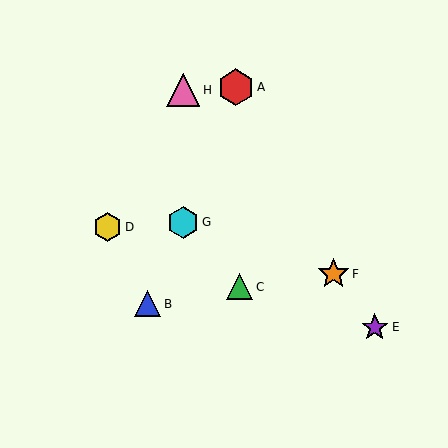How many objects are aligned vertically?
2 objects (G, H) are aligned vertically.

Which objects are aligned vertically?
Objects G, H are aligned vertically.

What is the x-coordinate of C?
Object C is at x≈240.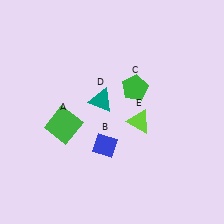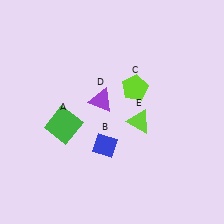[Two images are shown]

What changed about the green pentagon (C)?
In Image 1, C is green. In Image 2, it changed to lime.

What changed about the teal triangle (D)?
In Image 1, D is teal. In Image 2, it changed to purple.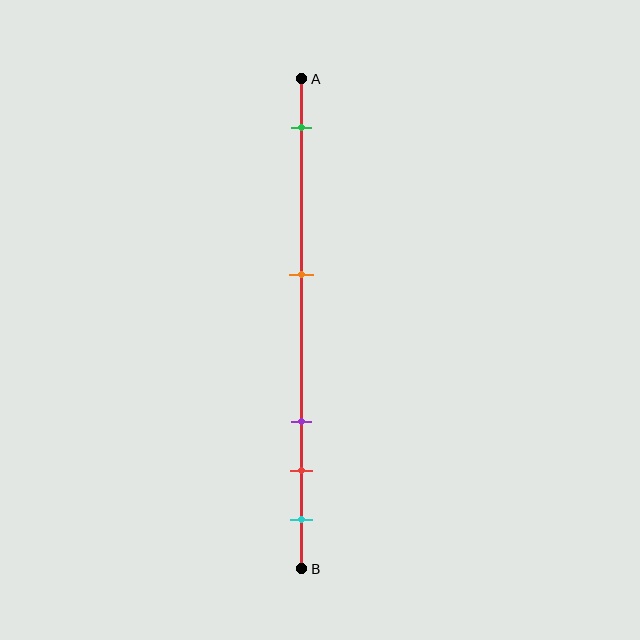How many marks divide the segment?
There are 5 marks dividing the segment.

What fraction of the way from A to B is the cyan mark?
The cyan mark is approximately 90% (0.9) of the way from A to B.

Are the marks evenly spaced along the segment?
No, the marks are not evenly spaced.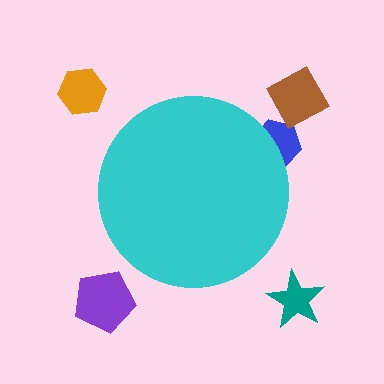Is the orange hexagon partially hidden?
No, the orange hexagon is fully visible.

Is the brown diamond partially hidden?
No, the brown diamond is fully visible.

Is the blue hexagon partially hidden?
Yes, the blue hexagon is partially hidden behind the cyan circle.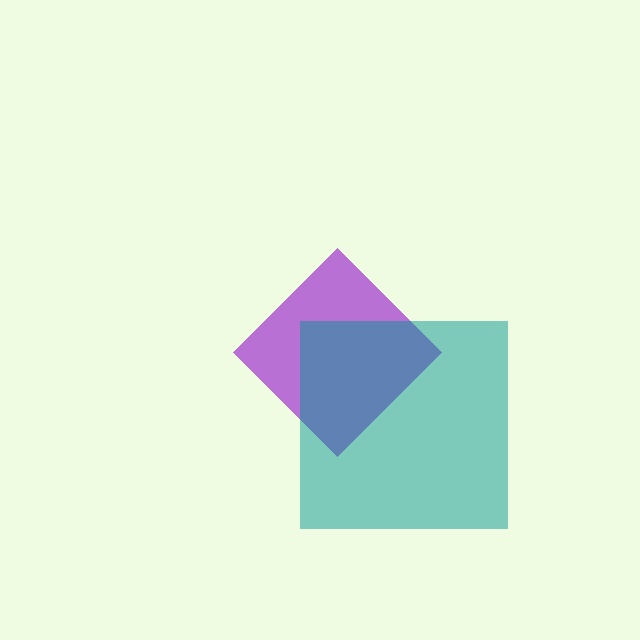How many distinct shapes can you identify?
There are 2 distinct shapes: a purple diamond, a teal square.